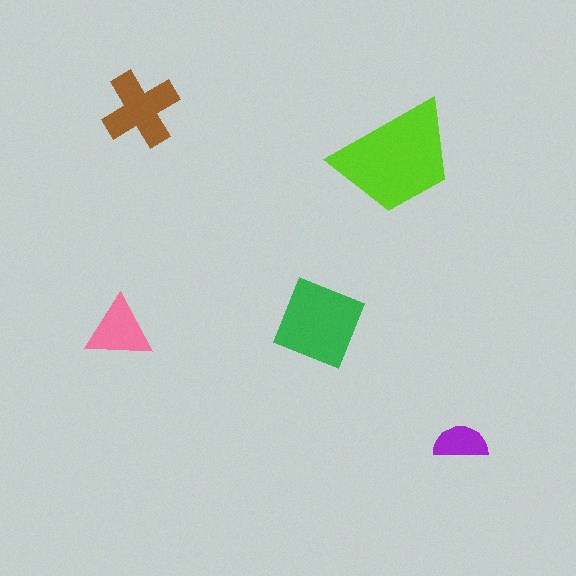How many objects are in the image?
There are 5 objects in the image.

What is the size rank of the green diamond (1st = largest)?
2nd.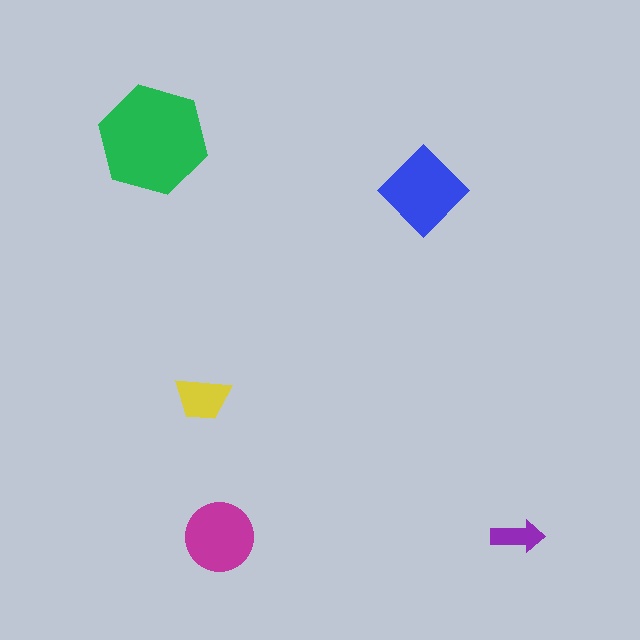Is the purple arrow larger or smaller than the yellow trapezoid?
Smaller.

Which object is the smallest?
The purple arrow.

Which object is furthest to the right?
The purple arrow is rightmost.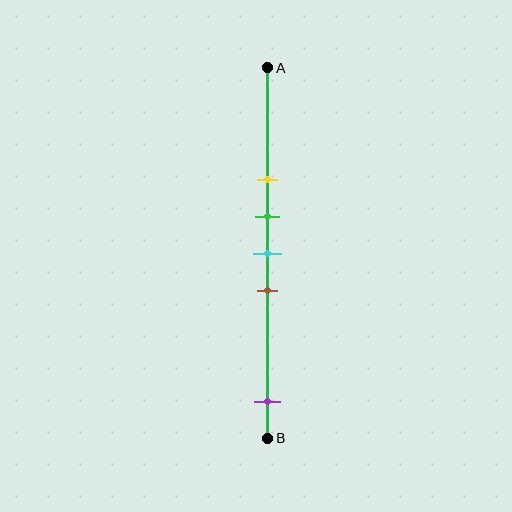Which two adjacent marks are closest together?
The green and cyan marks are the closest adjacent pair.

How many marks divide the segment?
There are 5 marks dividing the segment.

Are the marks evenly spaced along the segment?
No, the marks are not evenly spaced.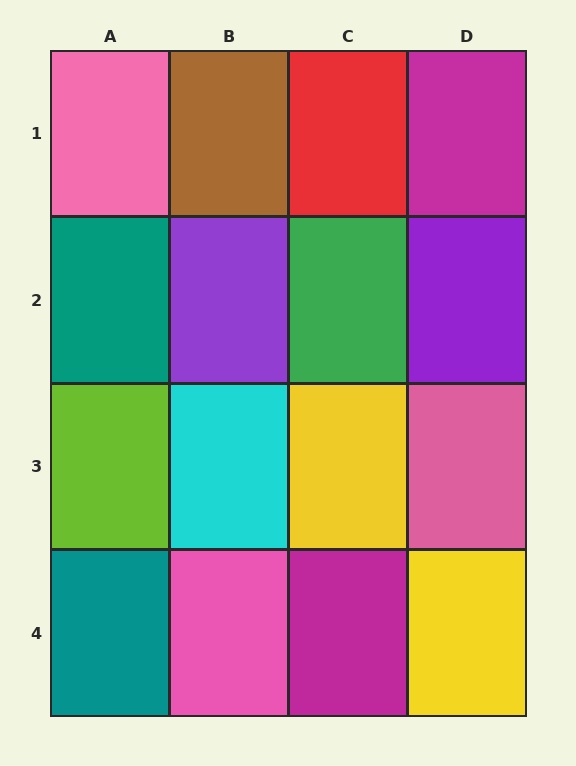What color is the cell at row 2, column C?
Green.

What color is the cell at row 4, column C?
Magenta.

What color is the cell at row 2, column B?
Purple.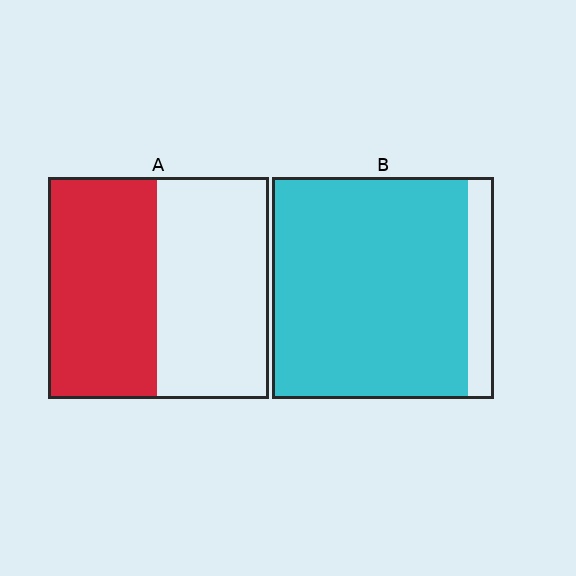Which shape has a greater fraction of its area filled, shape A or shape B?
Shape B.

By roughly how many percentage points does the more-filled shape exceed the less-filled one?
By roughly 40 percentage points (B over A).